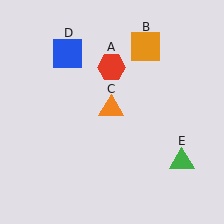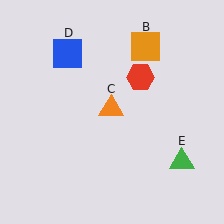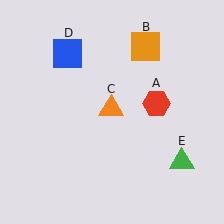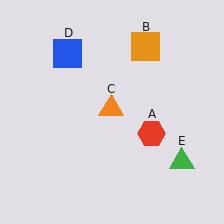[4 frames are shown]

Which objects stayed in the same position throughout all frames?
Orange square (object B) and orange triangle (object C) and blue square (object D) and green triangle (object E) remained stationary.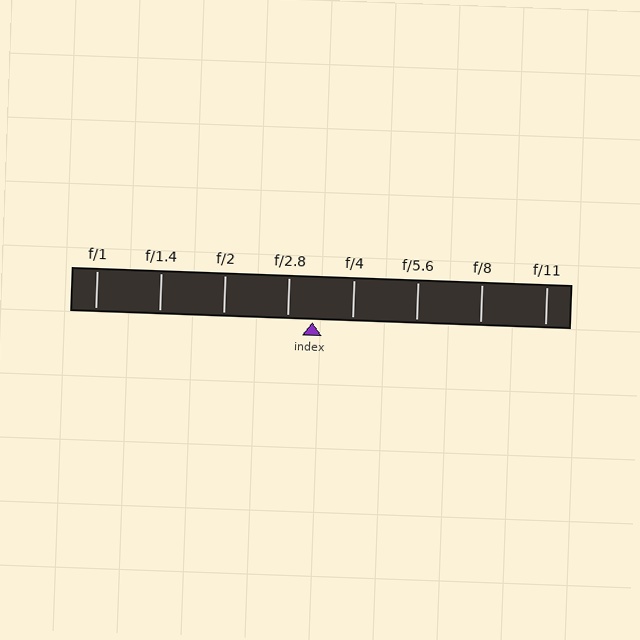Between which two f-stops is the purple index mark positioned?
The index mark is between f/2.8 and f/4.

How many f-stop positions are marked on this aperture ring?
There are 8 f-stop positions marked.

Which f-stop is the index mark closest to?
The index mark is closest to f/2.8.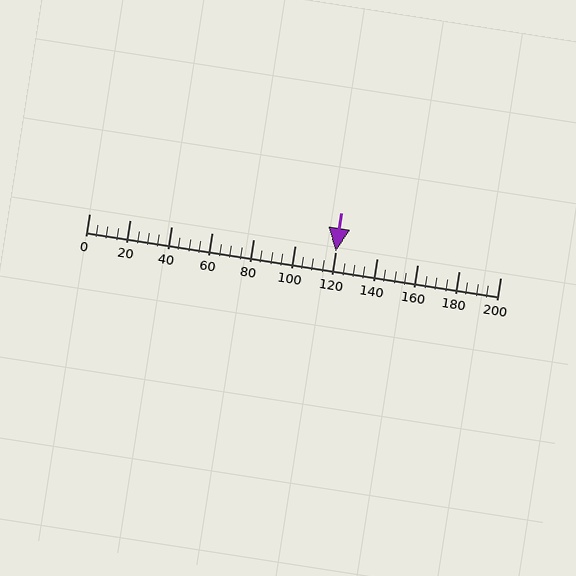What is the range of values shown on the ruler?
The ruler shows values from 0 to 200.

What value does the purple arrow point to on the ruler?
The purple arrow points to approximately 120.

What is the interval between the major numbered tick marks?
The major tick marks are spaced 20 units apart.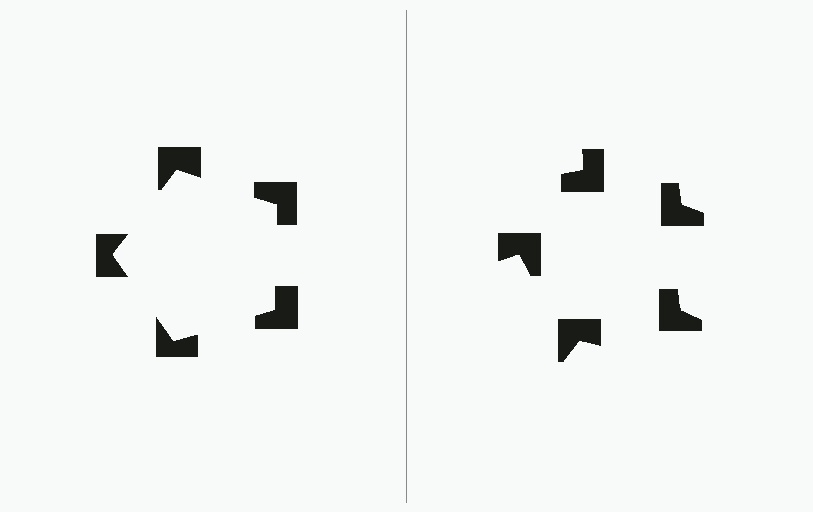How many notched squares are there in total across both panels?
10 — 5 on each side.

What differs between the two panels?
The notched squares are positioned identically on both sides; only the wedge orientations differ. On the left they align to a pentagon; on the right they are misaligned.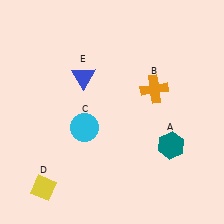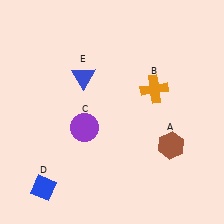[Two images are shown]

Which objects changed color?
A changed from teal to brown. C changed from cyan to purple. D changed from yellow to blue.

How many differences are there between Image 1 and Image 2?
There are 3 differences between the two images.